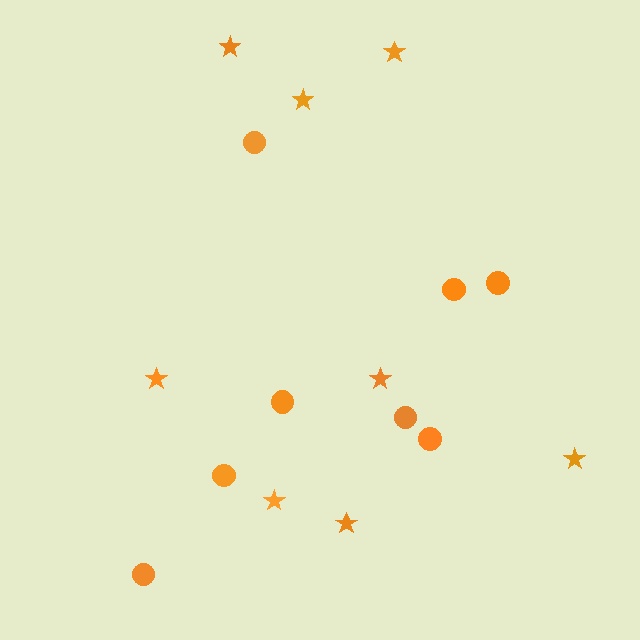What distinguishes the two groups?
There are 2 groups: one group of stars (8) and one group of circles (8).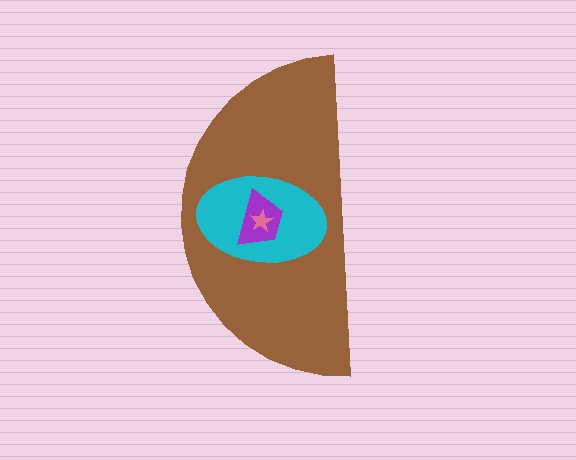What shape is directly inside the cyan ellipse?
The purple trapezoid.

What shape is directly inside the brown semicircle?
The cyan ellipse.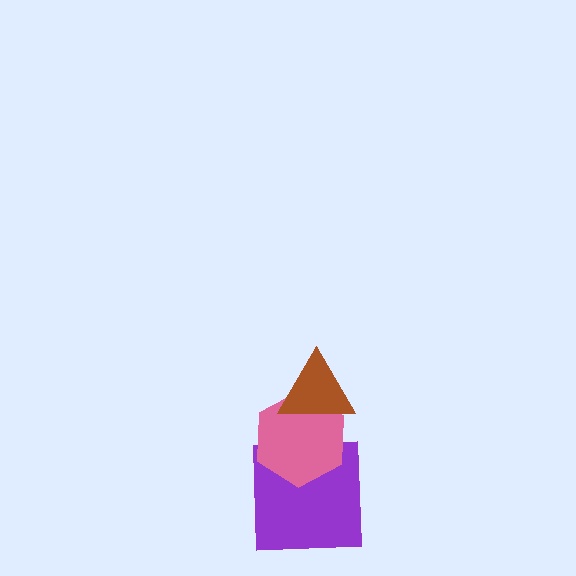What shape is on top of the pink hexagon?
The brown triangle is on top of the pink hexagon.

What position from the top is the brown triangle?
The brown triangle is 1st from the top.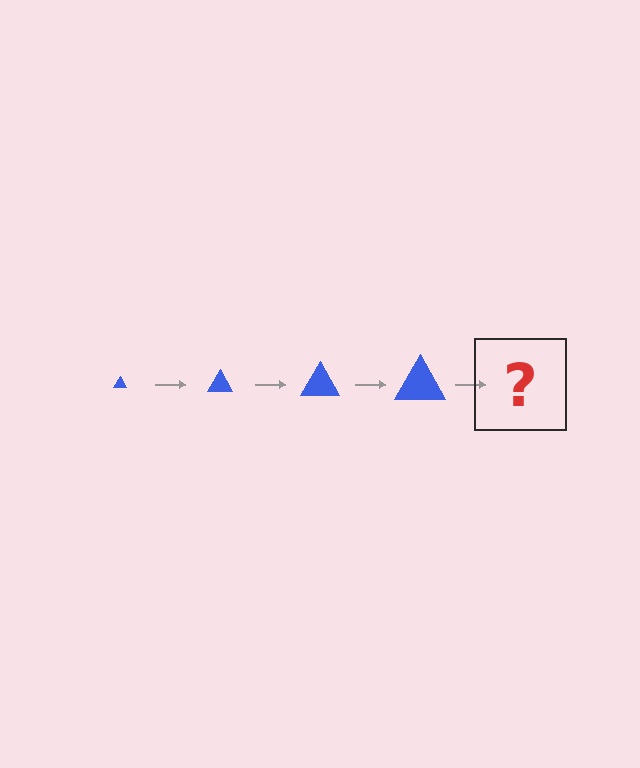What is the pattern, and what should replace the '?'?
The pattern is that the triangle gets progressively larger each step. The '?' should be a blue triangle, larger than the previous one.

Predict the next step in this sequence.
The next step is a blue triangle, larger than the previous one.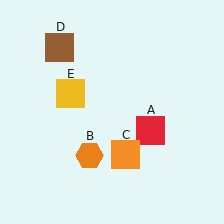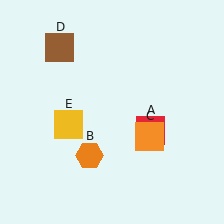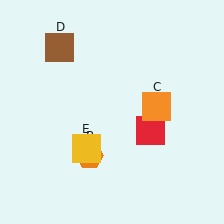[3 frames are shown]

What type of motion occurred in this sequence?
The orange square (object C), yellow square (object E) rotated counterclockwise around the center of the scene.